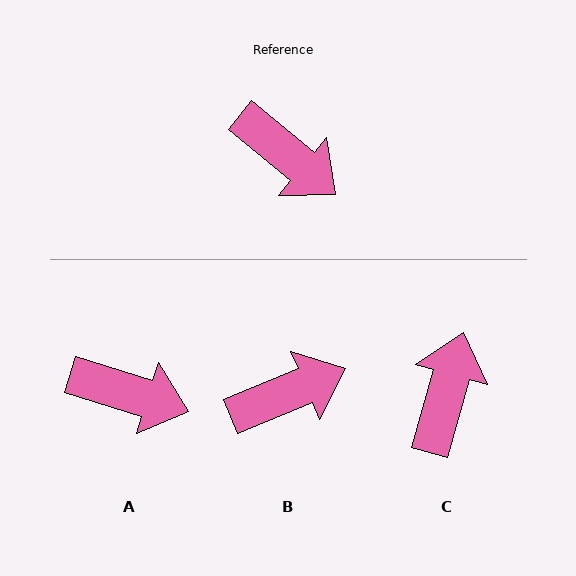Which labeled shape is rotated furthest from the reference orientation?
C, about 114 degrees away.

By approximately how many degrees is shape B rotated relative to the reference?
Approximately 62 degrees counter-clockwise.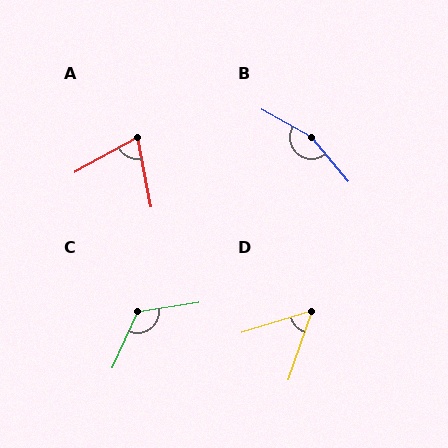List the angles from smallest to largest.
D (54°), A (72°), C (123°), B (160°).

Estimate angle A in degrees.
Approximately 72 degrees.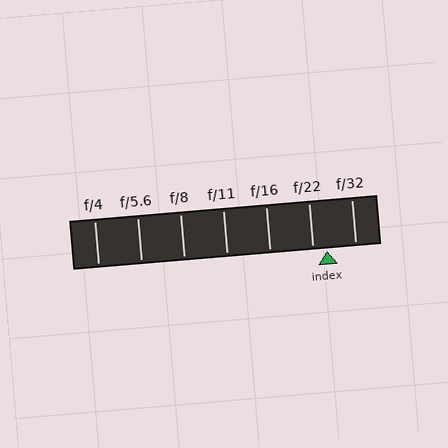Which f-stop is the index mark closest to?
The index mark is closest to f/22.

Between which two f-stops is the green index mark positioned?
The index mark is between f/22 and f/32.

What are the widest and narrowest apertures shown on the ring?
The widest aperture shown is f/4 and the narrowest is f/32.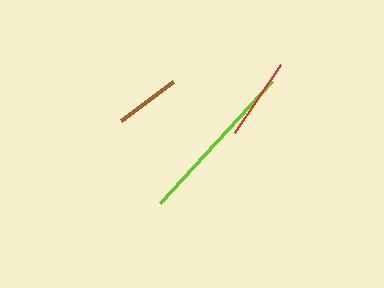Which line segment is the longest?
The lime line is the longest at approximately 166 pixels.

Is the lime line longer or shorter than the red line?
The lime line is longer than the red line.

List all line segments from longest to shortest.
From longest to shortest: lime, red, brown.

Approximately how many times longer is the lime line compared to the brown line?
The lime line is approximately 2.5 times the length of the brown line.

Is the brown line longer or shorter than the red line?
The red line is longer than the brown line.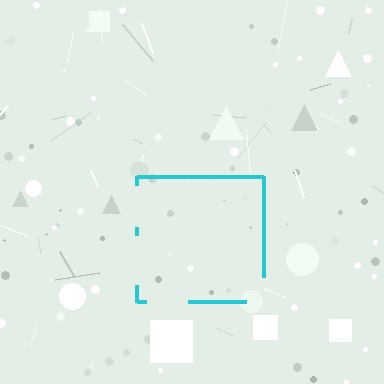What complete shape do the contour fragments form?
The contour fragments form a square.